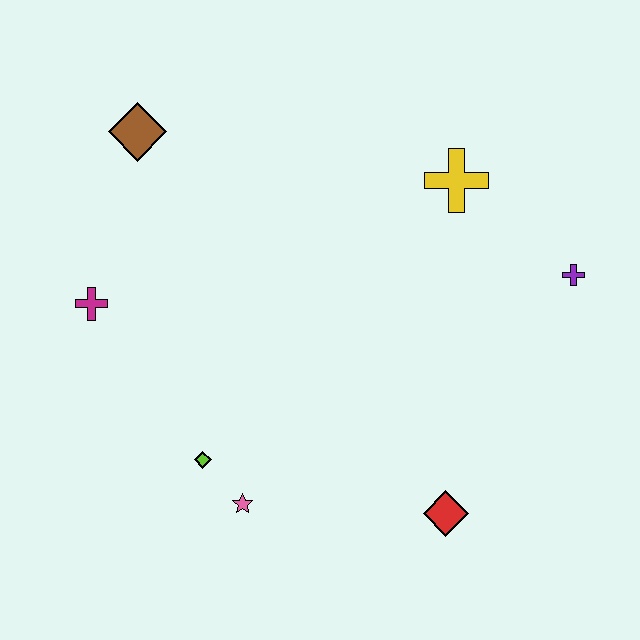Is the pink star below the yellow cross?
Yes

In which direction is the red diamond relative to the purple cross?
The red diamond is below the purple cross.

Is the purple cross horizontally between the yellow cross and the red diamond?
No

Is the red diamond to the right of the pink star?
Yes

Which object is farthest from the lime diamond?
The purple cross is farthest from the lime diamond.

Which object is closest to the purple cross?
The yellow cross is closest to the purple cross.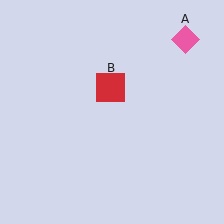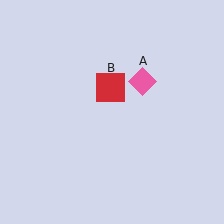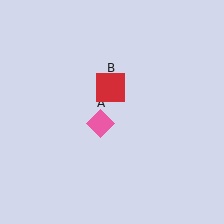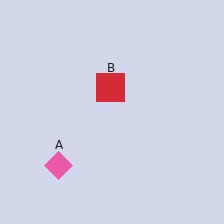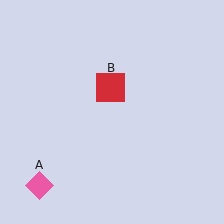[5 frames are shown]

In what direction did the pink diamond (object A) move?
The pink diamond (object A) moved down and to the left.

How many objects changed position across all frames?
1 object changed position: pink diamond (object A).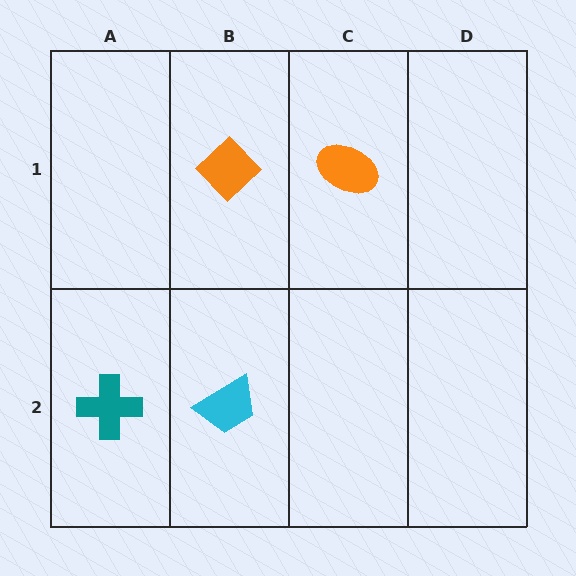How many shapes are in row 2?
2 shapes.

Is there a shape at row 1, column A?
No, that cell is empty.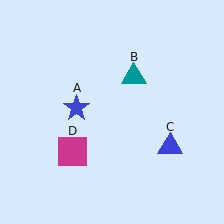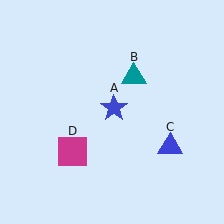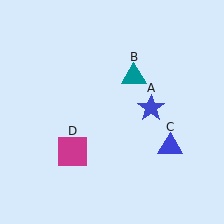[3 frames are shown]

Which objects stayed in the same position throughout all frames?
Teal triangle (object B) and blue triangle (object C) and magenta square (object D) remained stationary.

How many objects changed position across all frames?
1 object changed position: blue star (object A).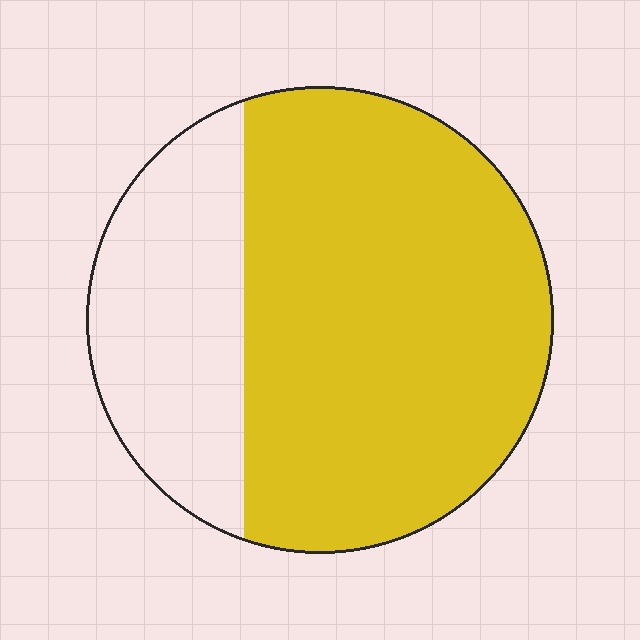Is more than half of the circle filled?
Yes.